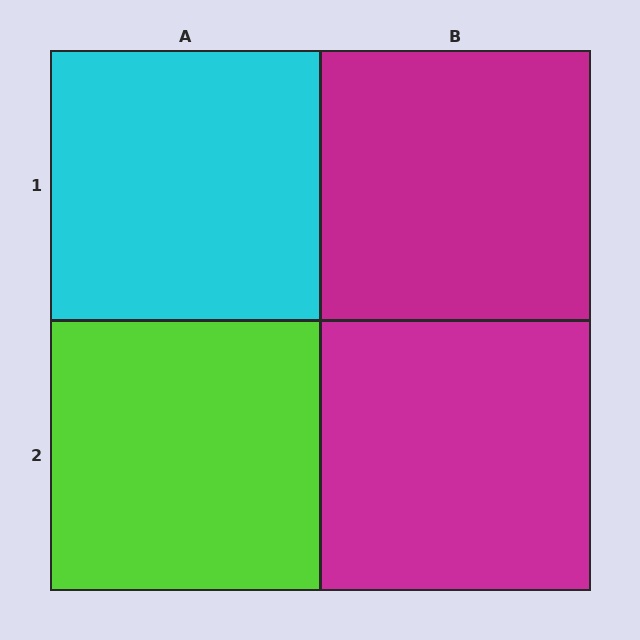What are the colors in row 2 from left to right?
Lime, magenta.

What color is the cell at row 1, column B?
Magenta.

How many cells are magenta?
2 cells are magenta.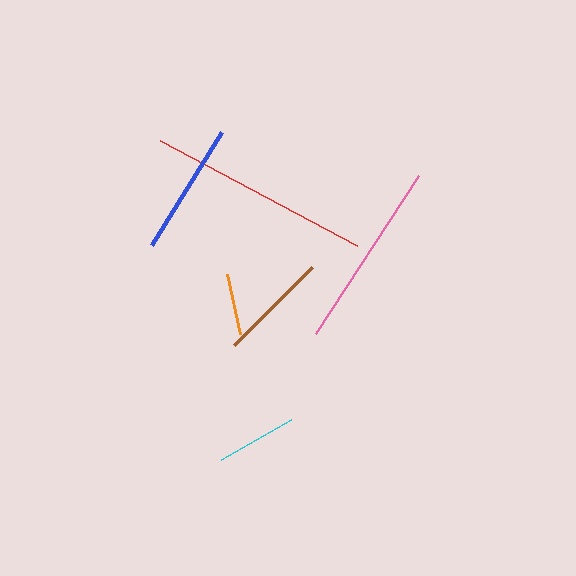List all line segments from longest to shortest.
From longest to shortest: red, pink, blue, brown, cyan, orange.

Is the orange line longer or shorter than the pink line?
The pink line is longer than the orange line.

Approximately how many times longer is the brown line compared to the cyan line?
The brown line is approximately 1.4 times the length of the cyan line.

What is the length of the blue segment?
The blue segment is approximately 134 pixels long.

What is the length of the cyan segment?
The cyan segment is approximately 80 pixels long.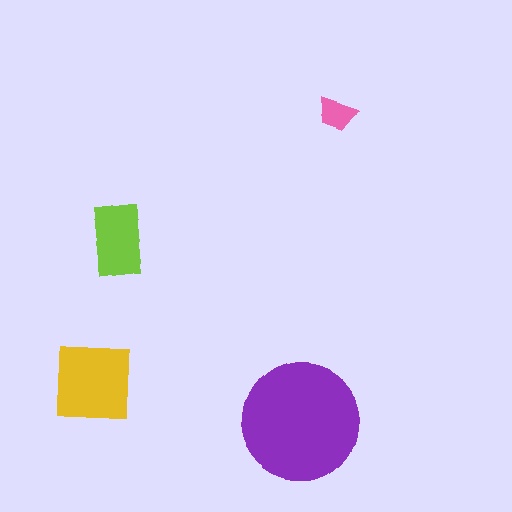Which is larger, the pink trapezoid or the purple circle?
The purple circle.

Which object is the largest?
The purple circle.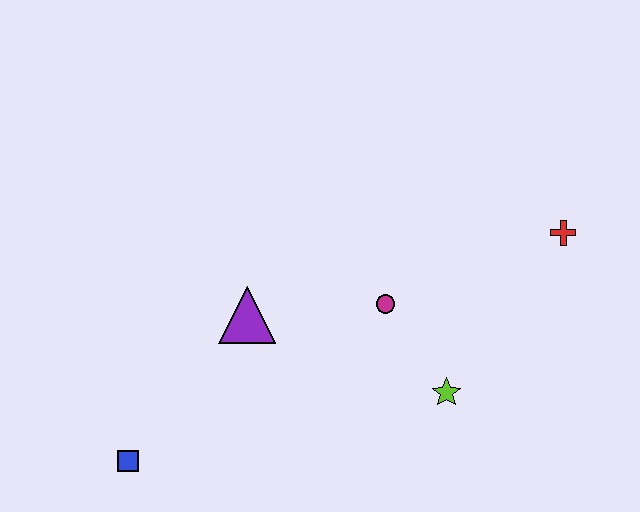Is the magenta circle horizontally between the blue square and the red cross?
Yes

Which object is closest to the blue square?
The purple triangle is closest to the blue square.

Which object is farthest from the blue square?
The red cross is farthest from the blue square.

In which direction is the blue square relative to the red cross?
The blue square is to the left of the red cross.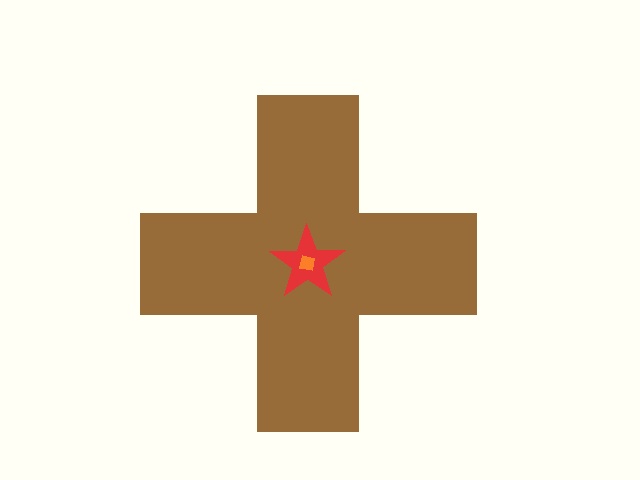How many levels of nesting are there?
3.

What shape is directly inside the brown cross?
The red star.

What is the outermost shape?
The brown cross.